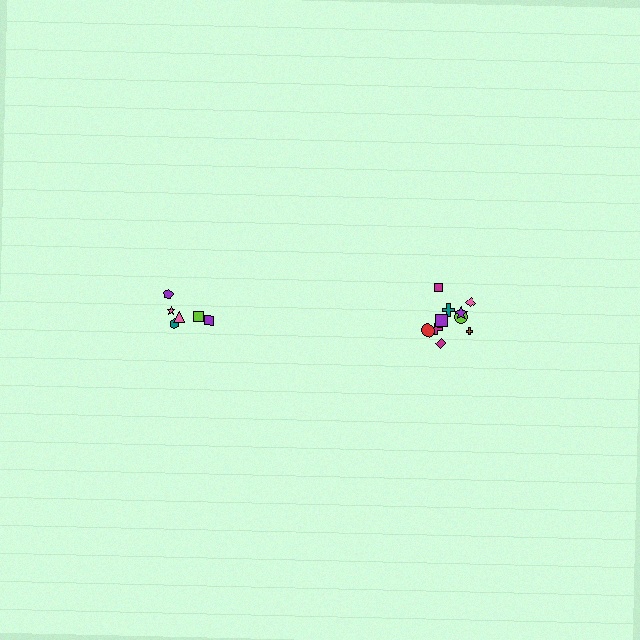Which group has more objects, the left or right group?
The right group.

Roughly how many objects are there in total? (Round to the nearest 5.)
Roughly 15 objects in total.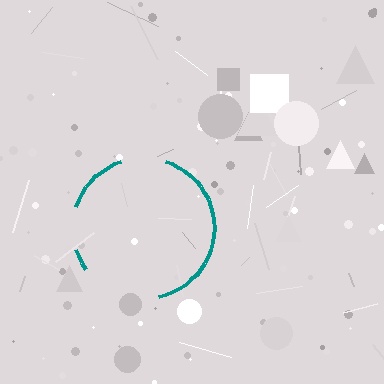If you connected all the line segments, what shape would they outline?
They would outline a circle.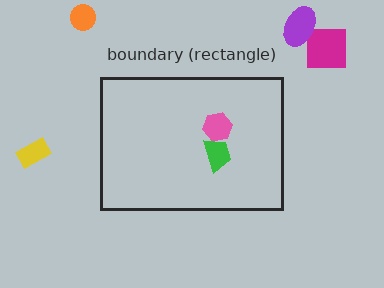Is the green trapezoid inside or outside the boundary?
Inside.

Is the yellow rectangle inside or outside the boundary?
Outside.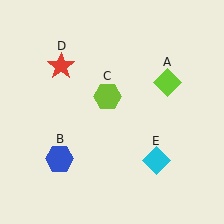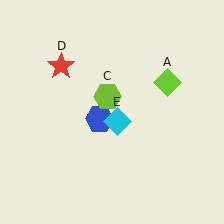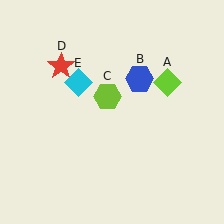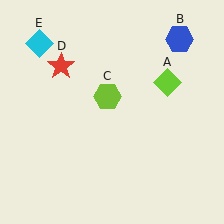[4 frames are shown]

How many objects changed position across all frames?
2 objects changed position: blue hexagon (object B), cyan diamond (object E).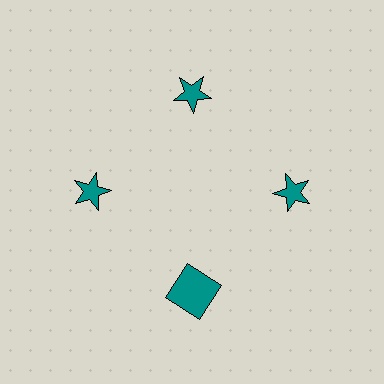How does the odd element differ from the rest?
It has a different shape: square instead of star.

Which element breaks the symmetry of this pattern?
The teal square at roughly the 6 o'clock position breaks the symmetry. All other shapes are teal stars.